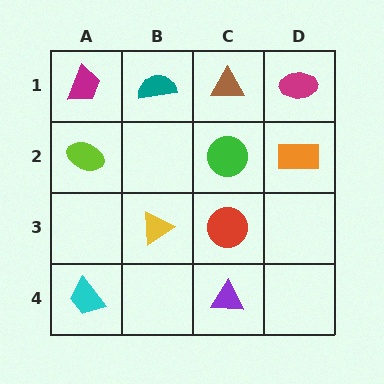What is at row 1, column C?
A brown triangle.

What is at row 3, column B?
A yellow triangle.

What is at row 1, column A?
A magenta trapezoid.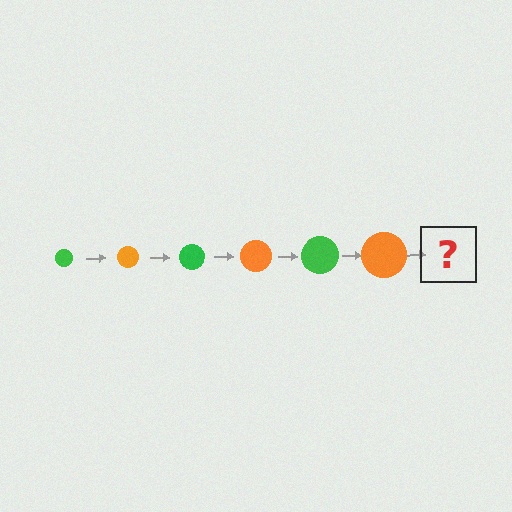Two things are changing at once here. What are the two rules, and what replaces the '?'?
The two rules are that the circle grows larger each step and the color cycles through green and orange. The '?' should be a green circle, larger than the previous one.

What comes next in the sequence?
The next element should be a green circle, larger than the previous one.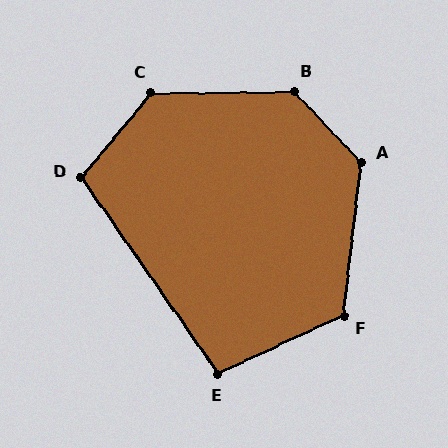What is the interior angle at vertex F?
Approximately 122 degrees (obtuse).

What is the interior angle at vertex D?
Approximately 106 degrees (obtuse).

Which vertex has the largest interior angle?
B, at approximately 132 degrees.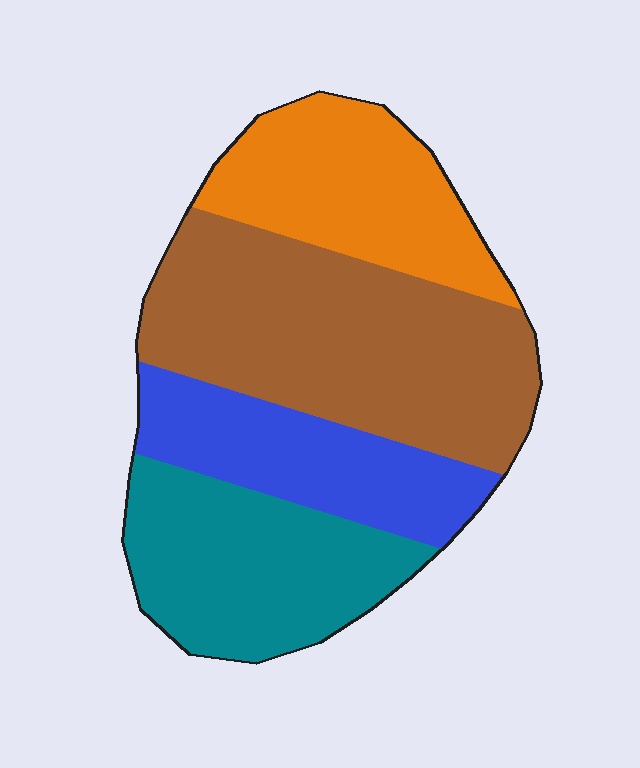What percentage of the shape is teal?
Teal takes up about one quarter (1/4) of the shape.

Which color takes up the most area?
Brown, at roughly 35%.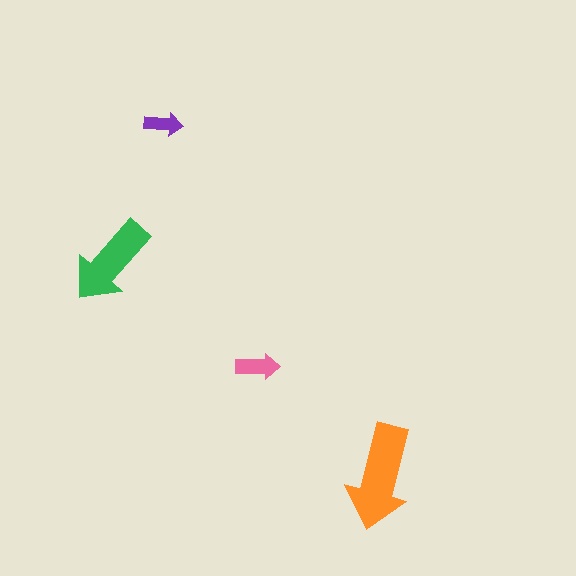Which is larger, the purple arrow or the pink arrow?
The pink one.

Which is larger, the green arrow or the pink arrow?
The green one.